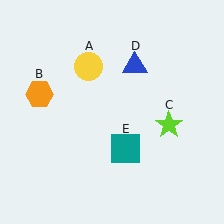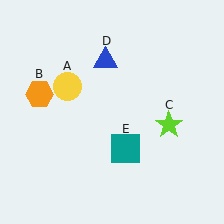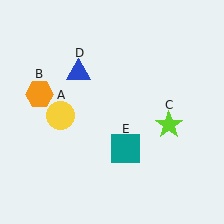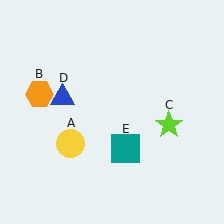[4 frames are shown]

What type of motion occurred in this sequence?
The yellow circle (object A), blue triangle (object D) rotated counterclockwise around the center of the scene.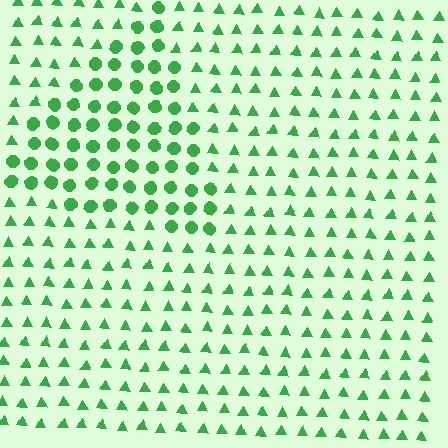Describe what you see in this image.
The image is filled with small green elements arranged in a uniform grid. A triangle-shaped region contains circles, while the surrounding area contains triangles. The boundary is defined purely by the change in element shape.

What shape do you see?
I see a triangle.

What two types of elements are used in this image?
The image uses circles inside the triangle region and triangles outside it.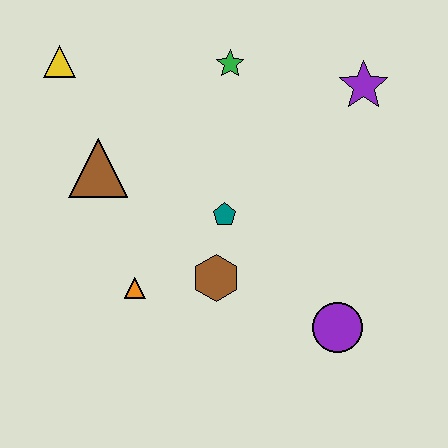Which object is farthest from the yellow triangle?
The purple circle is farthest from the yellow triangle.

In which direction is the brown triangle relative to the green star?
The brown triangle is to the left of the green star.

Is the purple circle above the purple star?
No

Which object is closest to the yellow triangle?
The brown triangle is closest to the yellow triangle.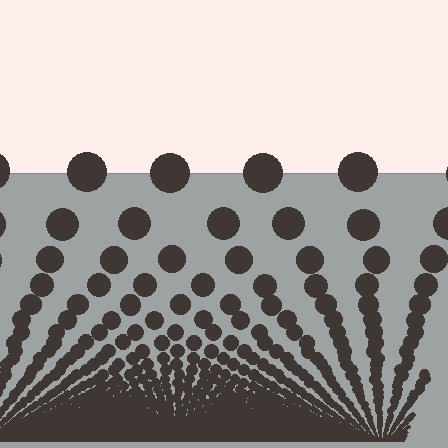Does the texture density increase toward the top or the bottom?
Density increases toward the bottom.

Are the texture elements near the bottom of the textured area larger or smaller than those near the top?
Smaller. The gradient is inverted — elements near the bottom are smaller and denser.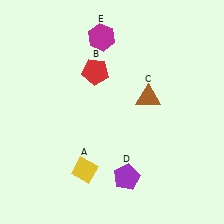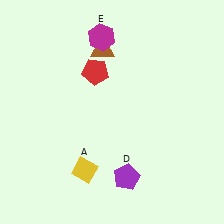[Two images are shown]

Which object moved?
The brown triangle (C) moved up.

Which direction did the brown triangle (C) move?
The brown triangle (C) moved up.